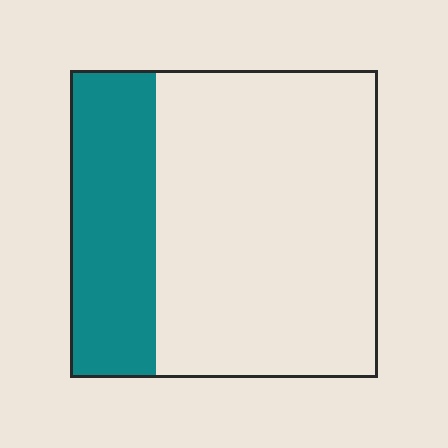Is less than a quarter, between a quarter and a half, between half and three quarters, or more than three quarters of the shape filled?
Between a quarter and a half.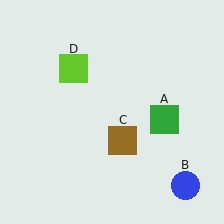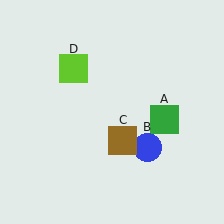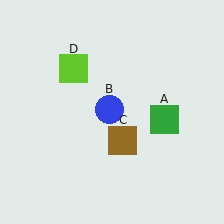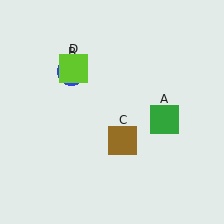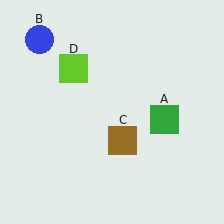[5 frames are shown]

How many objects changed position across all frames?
1 object changed position: blue circle (object B).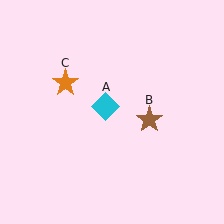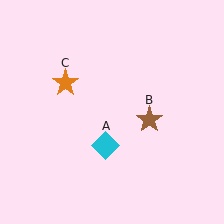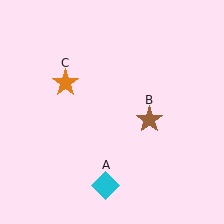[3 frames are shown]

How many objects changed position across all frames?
1 object changed position: cyan diamond (object A).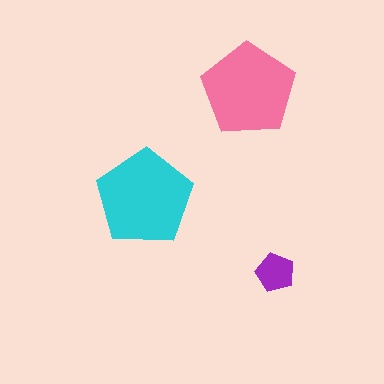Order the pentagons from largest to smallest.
the cyan one, the pink one, the purple one.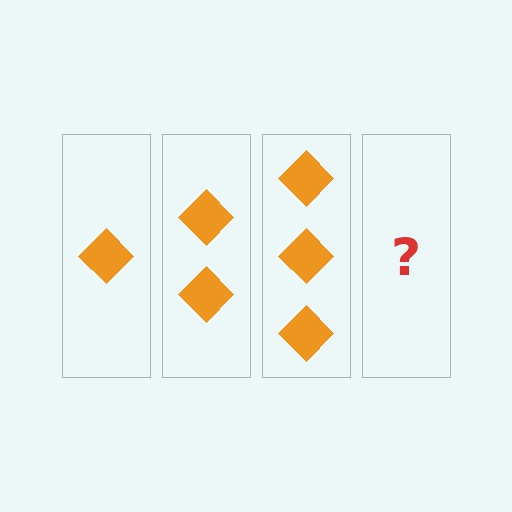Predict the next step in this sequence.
The next step is 4 diamonds.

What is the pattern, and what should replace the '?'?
The pattern is that each step adds one more diamond. The '?' should be 4 diamonds.